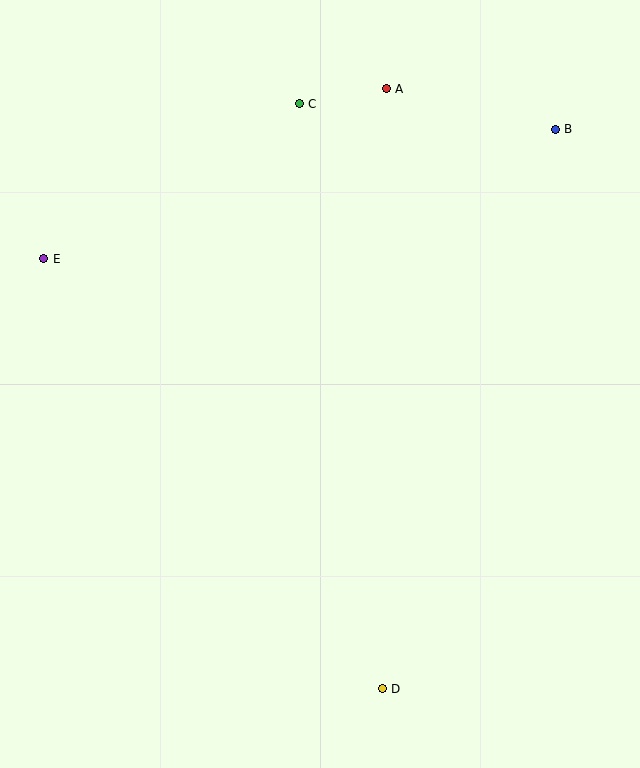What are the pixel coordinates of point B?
Point B is at (555, 129).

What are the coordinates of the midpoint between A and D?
The midpoint between A and D is at (384, 389).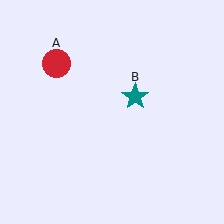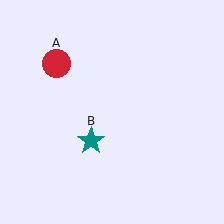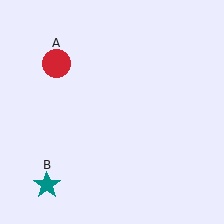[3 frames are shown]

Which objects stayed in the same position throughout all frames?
Red circle (object A) remained stationary.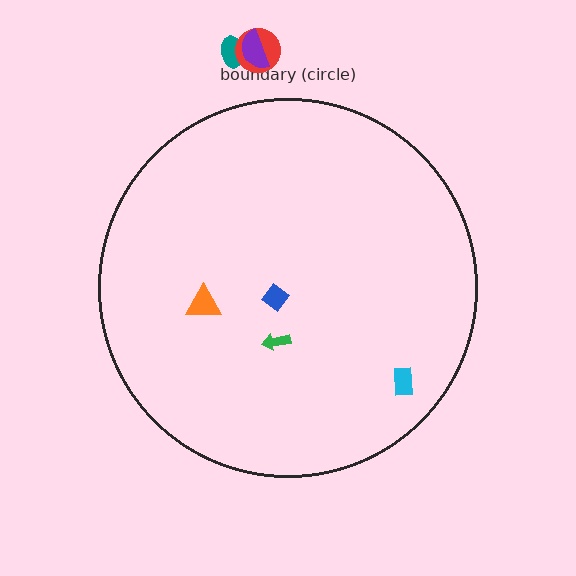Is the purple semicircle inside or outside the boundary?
Outside.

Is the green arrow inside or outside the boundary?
Inside.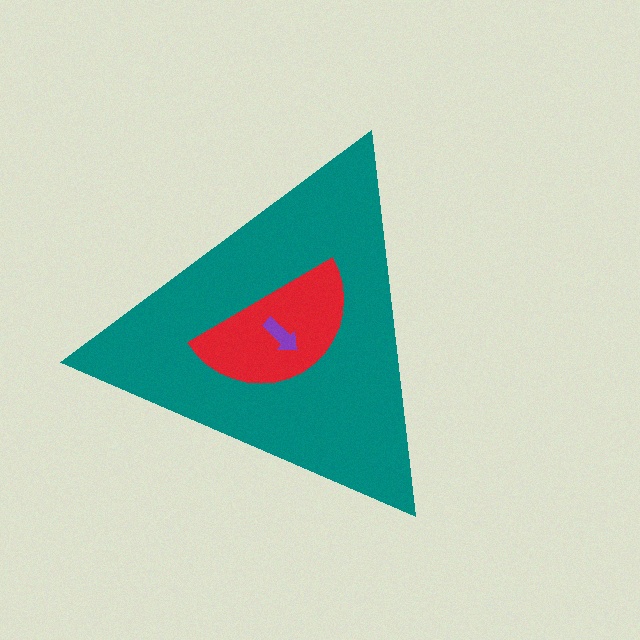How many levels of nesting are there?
3.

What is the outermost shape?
The teal triangle.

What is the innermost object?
The purple arrow.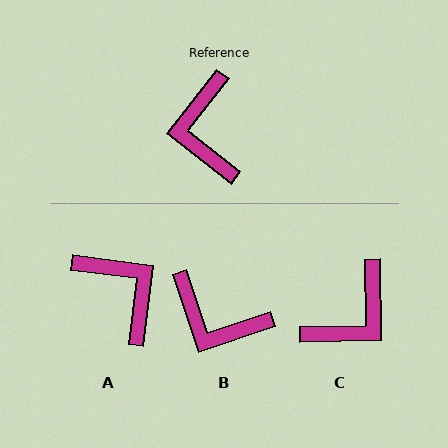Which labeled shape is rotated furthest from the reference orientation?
A, about 149 degrees away.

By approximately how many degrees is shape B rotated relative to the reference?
Approximately 57 degrees counter-clockwise.